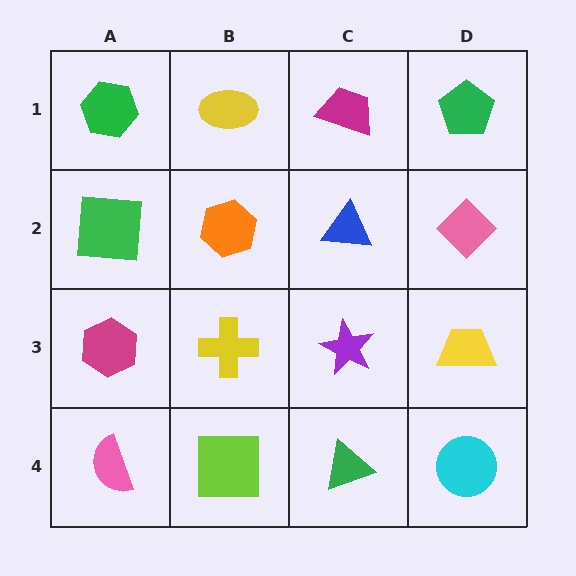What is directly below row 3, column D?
A cyan circle.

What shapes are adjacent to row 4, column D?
A yellow trapezoid (row 3, column D), a green triangle (row 4, column C).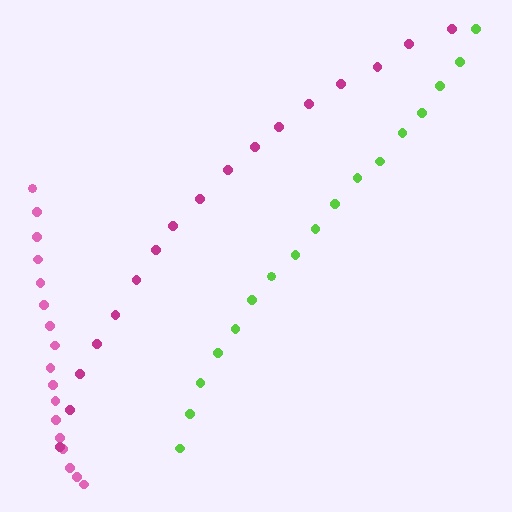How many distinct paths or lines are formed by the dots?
There are 3 distinct paths.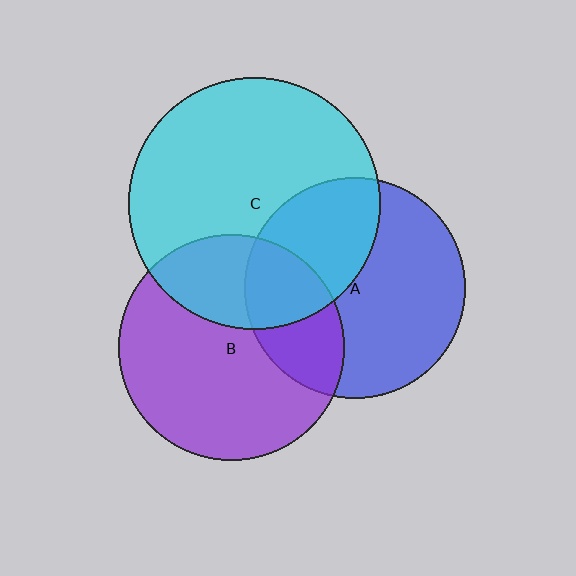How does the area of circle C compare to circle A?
Approximately 1.3 times.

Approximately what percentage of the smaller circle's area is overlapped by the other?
Approximately 30%.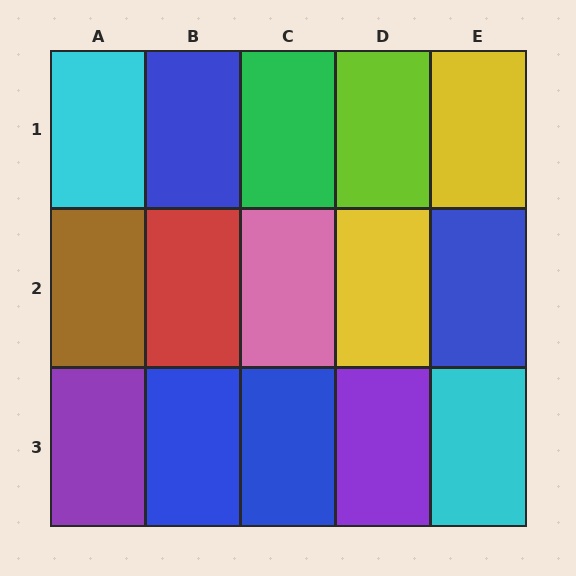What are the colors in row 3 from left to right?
Purple, blue, blue, purple, cyan.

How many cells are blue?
4 cells are blue.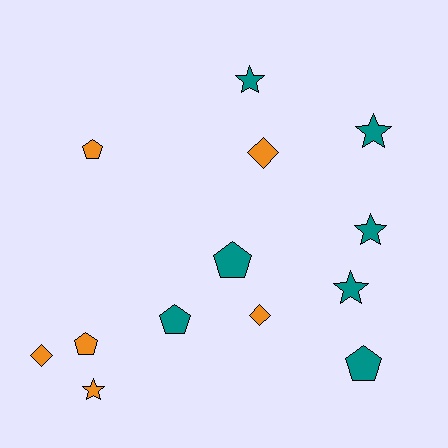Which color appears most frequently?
Teal, with 7 objects.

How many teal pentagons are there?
There are 3 teal pentagons.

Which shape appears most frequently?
Star, with 5 objects.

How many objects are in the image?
There are 13 objects.